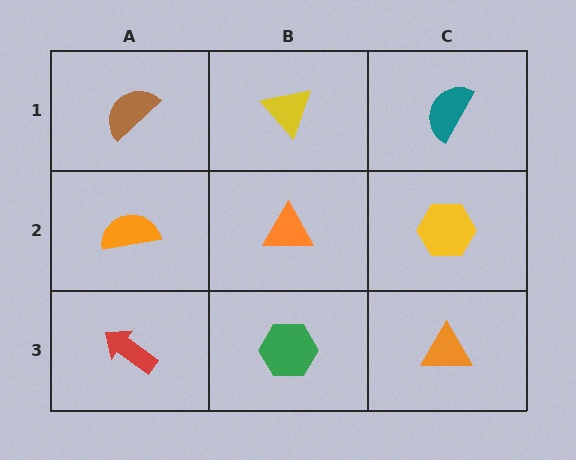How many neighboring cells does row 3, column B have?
3.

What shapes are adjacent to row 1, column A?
An orange semicircle (row 2, column A), a yellow triangle (row 1, column B).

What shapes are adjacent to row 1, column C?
A yellow hexagon (row 2, column C), a yellow triangle (row 1, column B).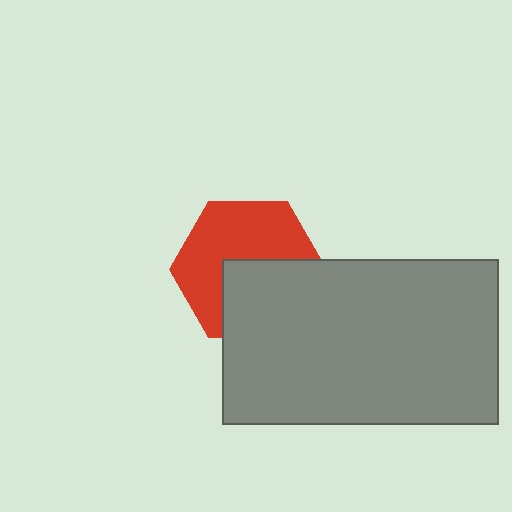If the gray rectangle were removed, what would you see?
You would see the complete red hexagon.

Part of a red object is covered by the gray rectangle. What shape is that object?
It is a hexagon.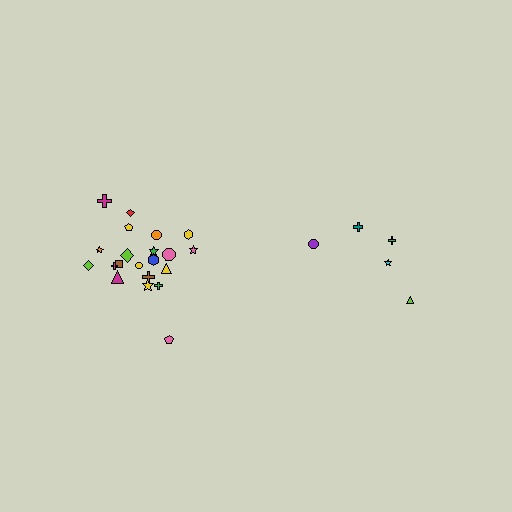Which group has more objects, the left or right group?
The left group.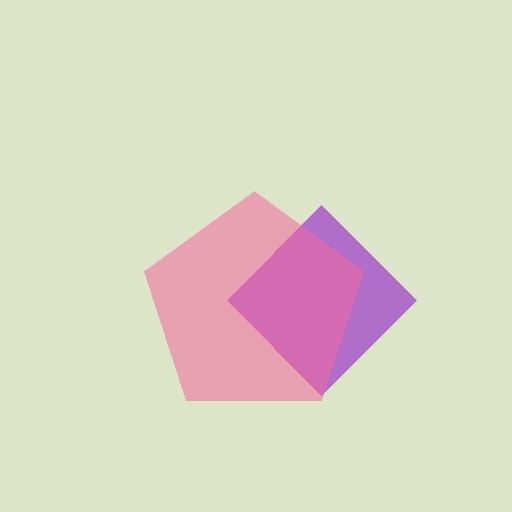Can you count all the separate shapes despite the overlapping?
Yes, there are 2 separate shapes.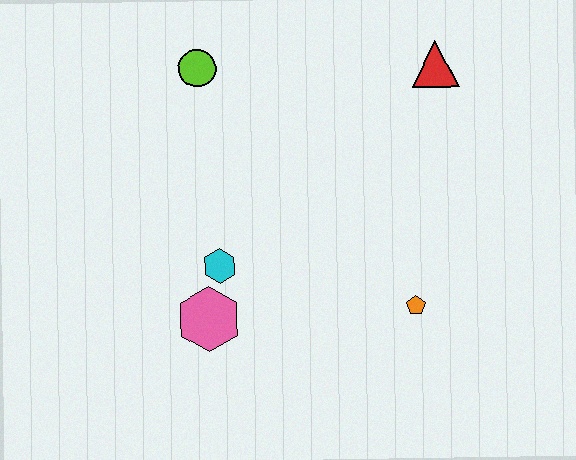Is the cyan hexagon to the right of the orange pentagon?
No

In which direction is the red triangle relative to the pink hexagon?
The red triangle is above the pink hexagon.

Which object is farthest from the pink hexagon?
The red triangle is farthest from the pink hexagon.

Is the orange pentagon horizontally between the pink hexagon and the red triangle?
Yes